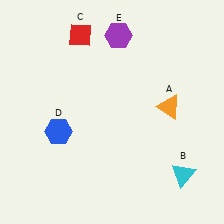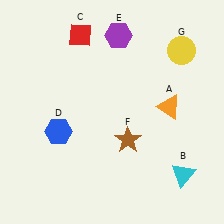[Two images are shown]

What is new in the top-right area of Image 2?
A yellow circle (G) was added in the top-right area of Image 2.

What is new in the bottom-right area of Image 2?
A brown star (F) was added in the bottom-right area of Image 2.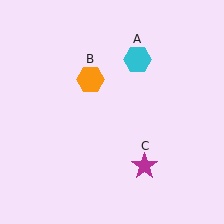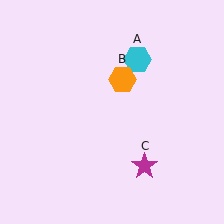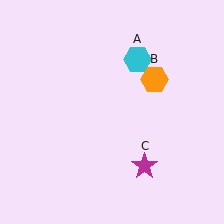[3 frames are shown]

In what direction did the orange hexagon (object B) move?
The orange hexagon (object B) moved right.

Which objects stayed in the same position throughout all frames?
Cyan hexagon (object A) and magenta star (object C) remained stationary.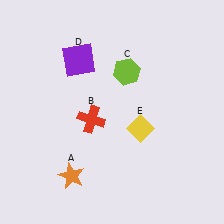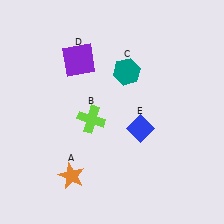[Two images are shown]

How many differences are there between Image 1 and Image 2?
There are 3 differences between the two images.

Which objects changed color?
B changed from red to lime. C changed from lime to teal. E changed from yellow to blue.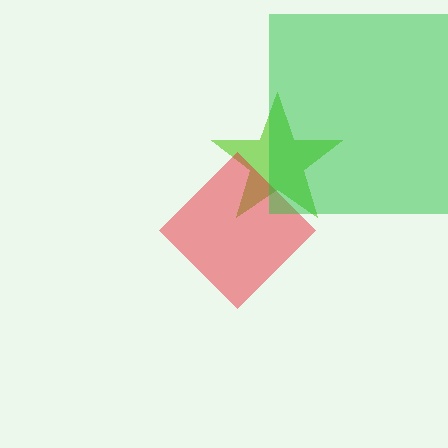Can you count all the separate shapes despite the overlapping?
Yes, there are 3 separate shapes.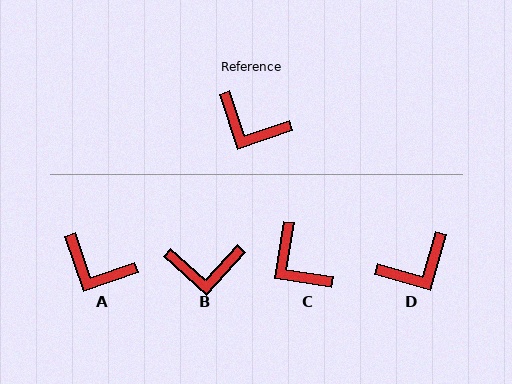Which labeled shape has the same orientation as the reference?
A.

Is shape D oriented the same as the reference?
No, it is off by about 55 degrees.